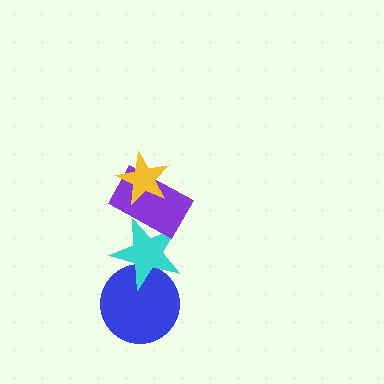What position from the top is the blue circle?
The blue circle is 4th from the top.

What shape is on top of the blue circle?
The cyan star is on top of the blue circle.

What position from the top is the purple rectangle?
The purple rectangle is 2nd from the top.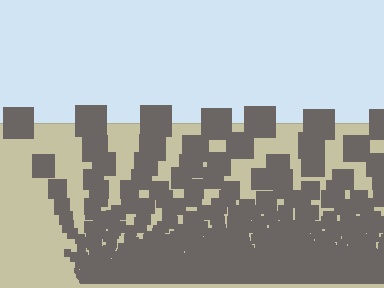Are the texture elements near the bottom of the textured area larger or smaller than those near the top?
Smaller. The gradient is inverted — elements near the bottom are smaller and denser.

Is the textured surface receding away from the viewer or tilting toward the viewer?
The surface appears to tilt toward the viewer. Texture elements get larger and sparser toward the top.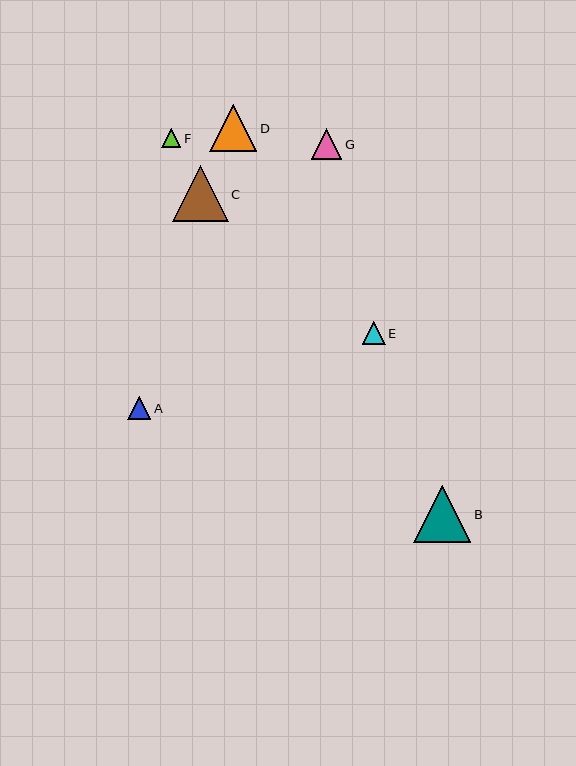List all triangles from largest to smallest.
From largest to smallest: B, C, D, G, A, E, F.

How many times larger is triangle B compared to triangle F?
Triangle B is approximately 3.1 times the size of triangle F.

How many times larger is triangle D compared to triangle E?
Triangle D is approximately 2.0 times the size of triangle E.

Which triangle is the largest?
Triangle B is the largest with a size of approximately 57 pixels.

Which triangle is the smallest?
Triangle F is the smallest with a size of approximately 19 pixels.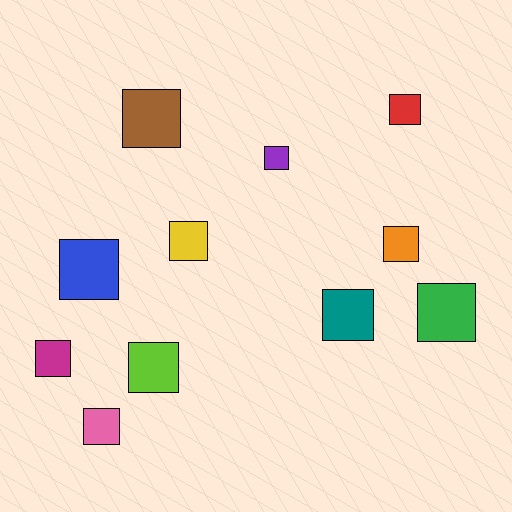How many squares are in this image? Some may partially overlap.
There are 11 squares.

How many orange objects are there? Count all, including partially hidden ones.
There is 1 orange object.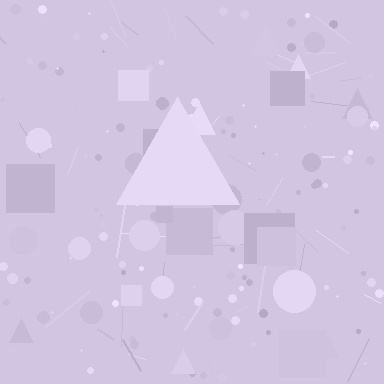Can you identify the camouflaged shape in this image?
The camouflaged shape is a triangle.